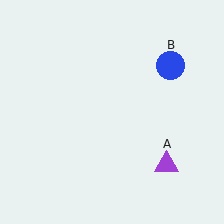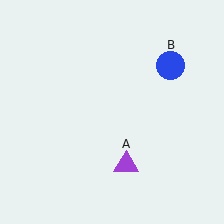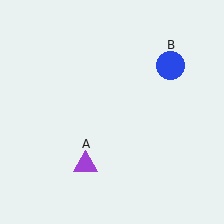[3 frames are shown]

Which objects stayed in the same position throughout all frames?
Blue circle (object B) remained stationary.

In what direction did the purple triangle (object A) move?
The purple triangle (object A) moved left.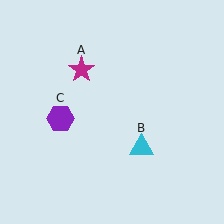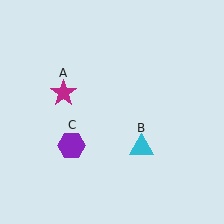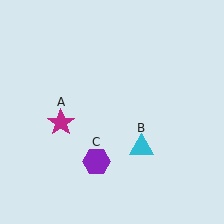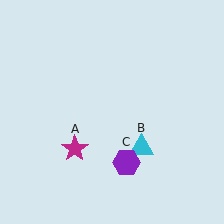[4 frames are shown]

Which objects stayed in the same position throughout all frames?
Cyan triangle (object B) remained stationary.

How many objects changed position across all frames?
2 objects changed position: magenta star (object A), purple hexagon (object C).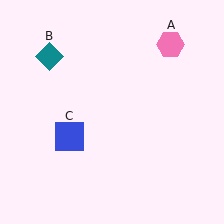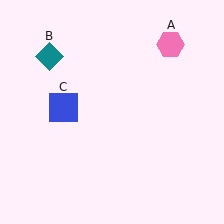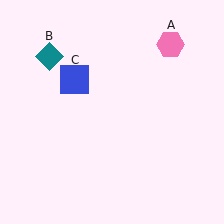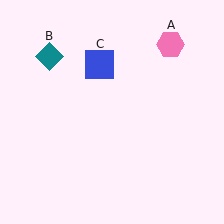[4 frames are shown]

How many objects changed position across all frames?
1 object changed position: blue square (object C).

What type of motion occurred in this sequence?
The blue square (object C) rotated clockwise around the center of the scene.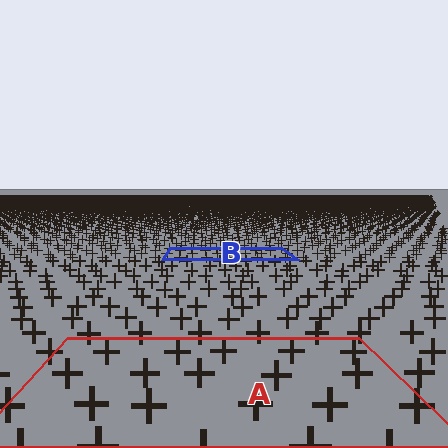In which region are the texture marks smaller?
The texture marks are smaller in region B, because it is farther away.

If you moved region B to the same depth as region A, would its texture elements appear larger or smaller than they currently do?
They would appear larger. At a closer depth, the same texture elements are projected at a bigger on-screen size.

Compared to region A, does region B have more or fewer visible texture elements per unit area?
Region B has more texture elements per unit area — they are packed more densely because it is farther away.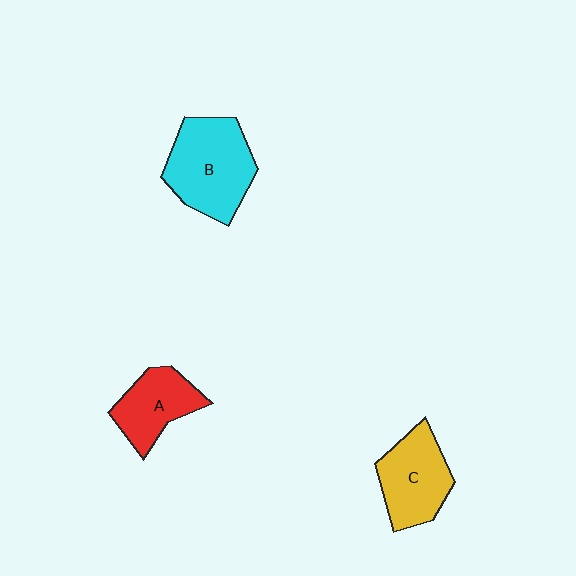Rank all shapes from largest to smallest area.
From largest to smallest: B (cyan), C (yellow), A (red).